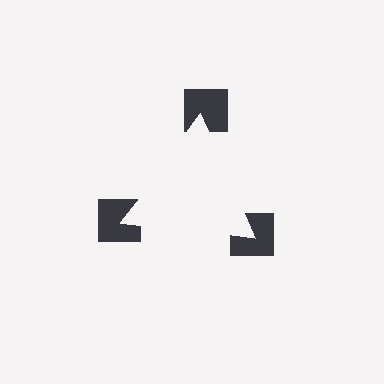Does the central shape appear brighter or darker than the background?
It typically appears slightly brighter than the background, even though no actual brightness change is drawn.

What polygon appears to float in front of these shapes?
An illusory triangle — its edges are inferred from the aligned wedge cuts in the notched squares, not physically drawn.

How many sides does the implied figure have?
3 sides.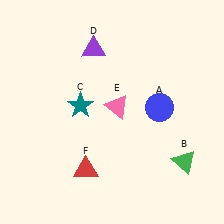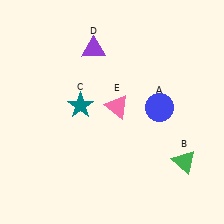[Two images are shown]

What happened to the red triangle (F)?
The red triangle (F) was removed in Image 2. It was in the bottom-left area of Image 1.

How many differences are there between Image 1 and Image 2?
There is 1 difference between the two images.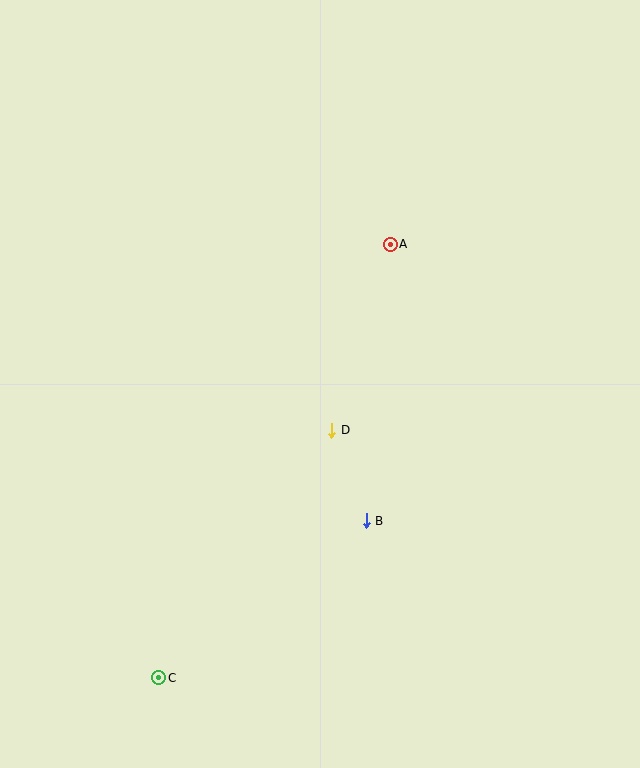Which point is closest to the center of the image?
Point D at (332, 430) is closest to the center.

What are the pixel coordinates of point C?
Point C is at (159, 678).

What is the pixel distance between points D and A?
The distance between D and A is 195 pixels.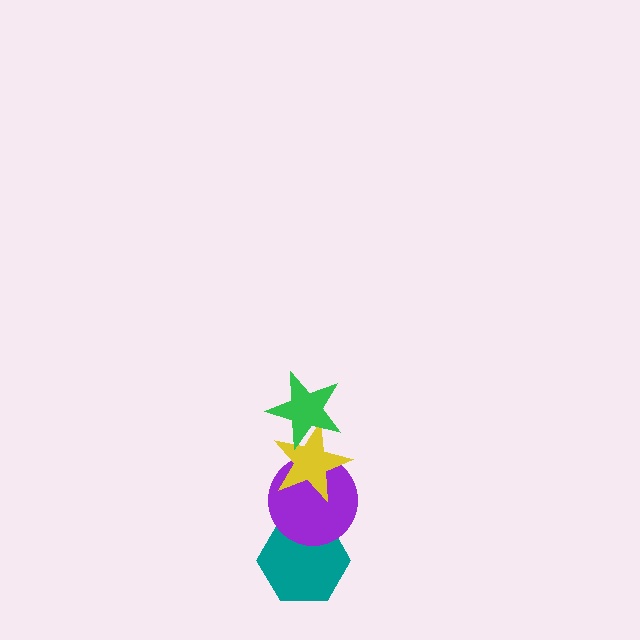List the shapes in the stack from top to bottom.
From top to bottom: the green star, the yellow star, the purple circle, the teal hexagon.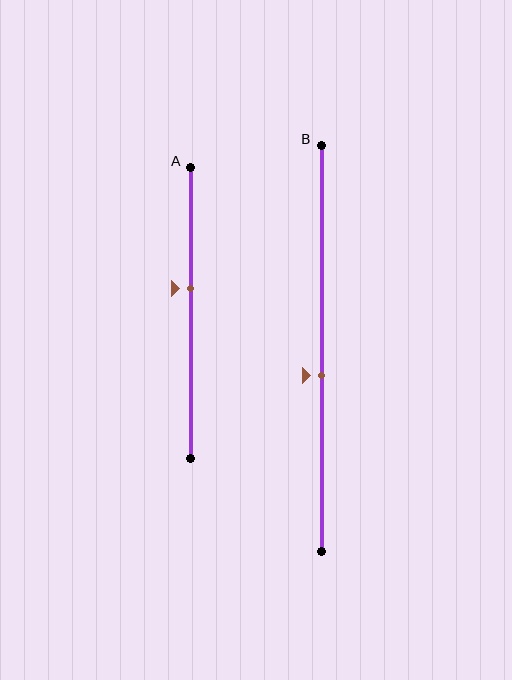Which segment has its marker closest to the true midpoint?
Segment B has its marker closest to the true midpoint.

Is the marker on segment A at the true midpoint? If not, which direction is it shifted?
No, the marker on segment A is shifted upward by about 8% of the segment length.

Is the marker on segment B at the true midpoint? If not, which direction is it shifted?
No, the marker on segment B is shifted downward by about 7% of the segment length.